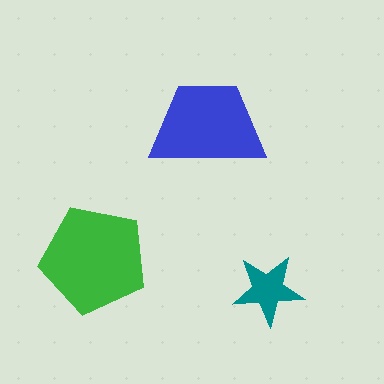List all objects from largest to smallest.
The green pentagon, the blue trapezoid, the teal star.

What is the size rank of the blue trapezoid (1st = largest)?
2nd.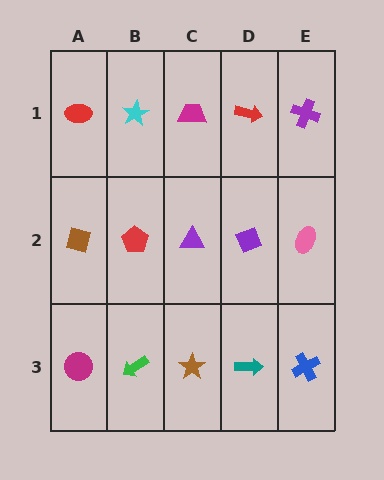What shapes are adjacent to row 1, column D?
A purple diamond (row 2, column D), a magenta trapezoid (row 1, column C), a purple cross (row 1, column E).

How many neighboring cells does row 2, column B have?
4.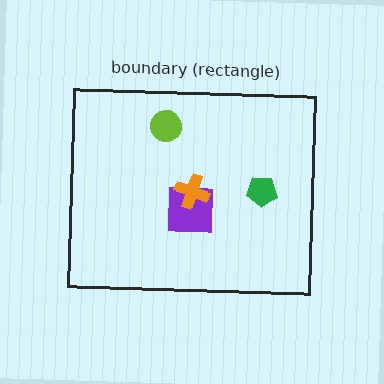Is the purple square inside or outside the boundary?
Inside.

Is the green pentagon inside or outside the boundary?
Inside.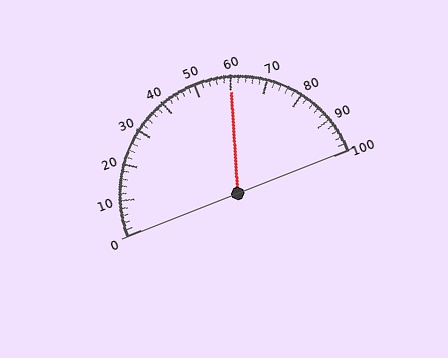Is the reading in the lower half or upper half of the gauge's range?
The reading is in the upper half of the range (0 to 100).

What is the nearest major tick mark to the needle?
The nearest major tick mark is 60.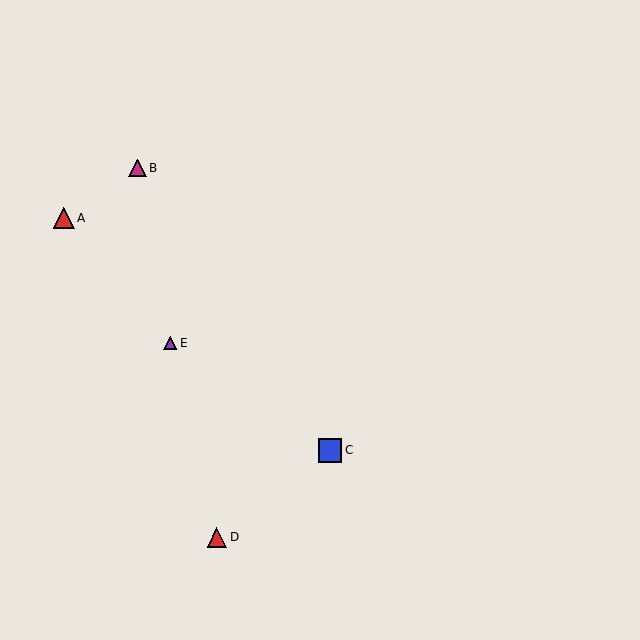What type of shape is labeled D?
Shape D is a red triangle.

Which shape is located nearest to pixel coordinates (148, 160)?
The magenta triangle (labeled B) at (138, 168) is nearest to that location.